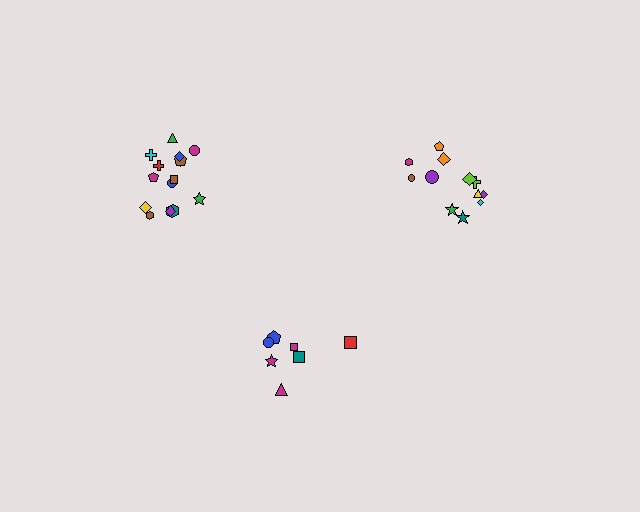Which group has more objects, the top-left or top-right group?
The top-left group.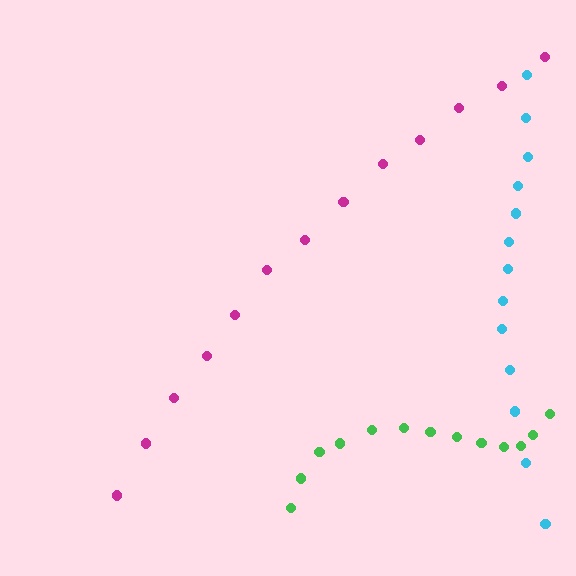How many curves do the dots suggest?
There are 3 distinct paths.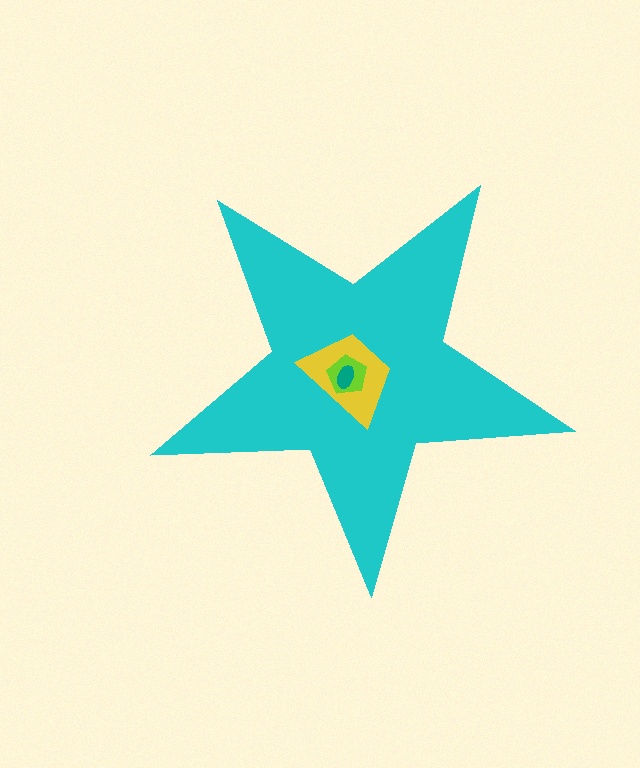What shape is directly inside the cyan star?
The yellow trapezoid.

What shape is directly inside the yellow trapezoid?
The lime pentagon.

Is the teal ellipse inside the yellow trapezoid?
Yes.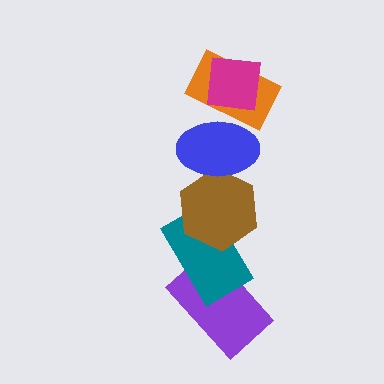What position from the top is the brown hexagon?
The brown hexagon is 4th from the top.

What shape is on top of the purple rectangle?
The teal rectangle is on top of the purple rectangle.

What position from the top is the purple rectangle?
The purple rectangle is 6th from the top.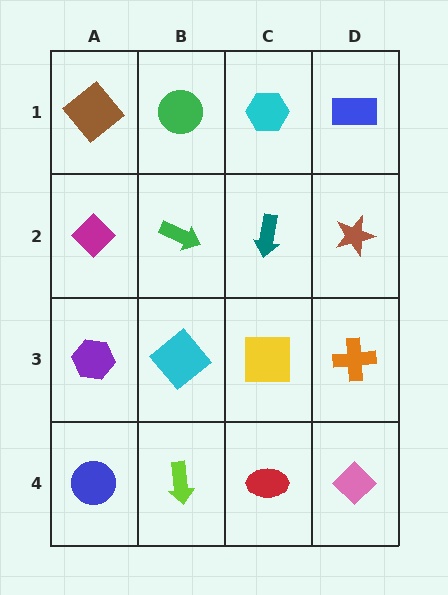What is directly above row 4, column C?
A yellow square.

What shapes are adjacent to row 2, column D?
A blue rectangle (row 1, column D), an orange cross (row 3, column D), a teal arrow (row 2, column C).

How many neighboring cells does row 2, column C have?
4.